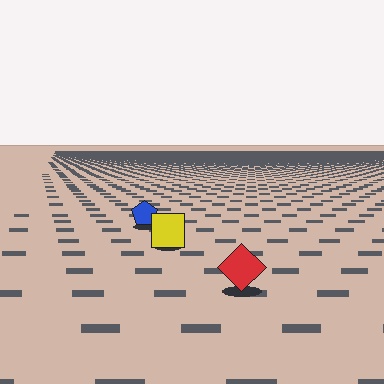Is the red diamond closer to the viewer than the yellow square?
Yes. The red diamond is closer — you can tell from the texture gradient: the ground texture is coarser near it.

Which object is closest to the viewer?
The red diamond is closest. The texture marks near it are larger and more spread out.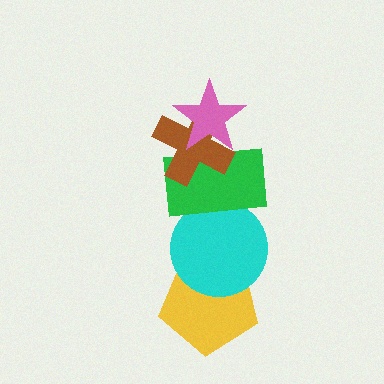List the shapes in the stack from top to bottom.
From top to bottom: the pink star, the brown cross, the green rectangle, the cyan circle, the yellow pentagon.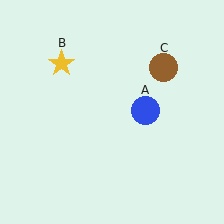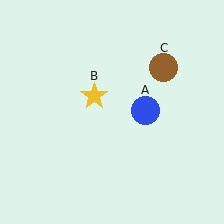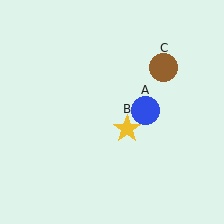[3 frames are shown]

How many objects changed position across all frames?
1 object changed position: yellow star (object B).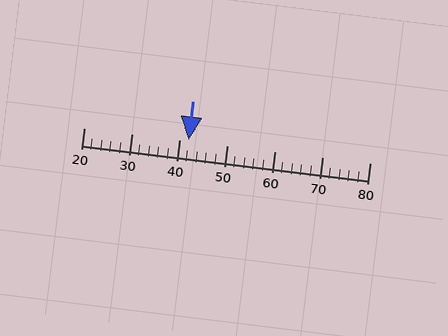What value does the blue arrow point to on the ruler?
The blue arrow points to approximately 42.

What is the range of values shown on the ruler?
The ruler shows values from 20 to 80.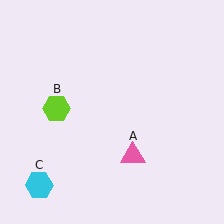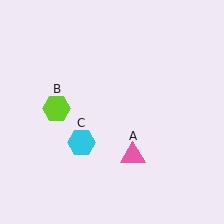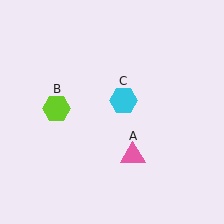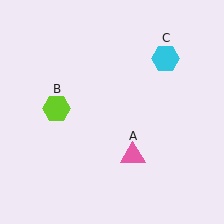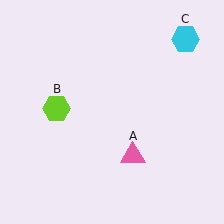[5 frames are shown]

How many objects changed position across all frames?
1 object changed position: cyan hexagon (object C).